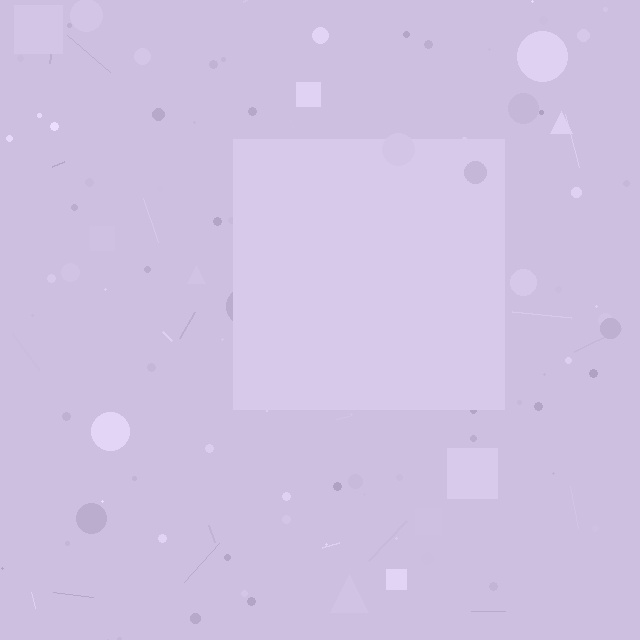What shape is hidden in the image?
A square is hidden in the image.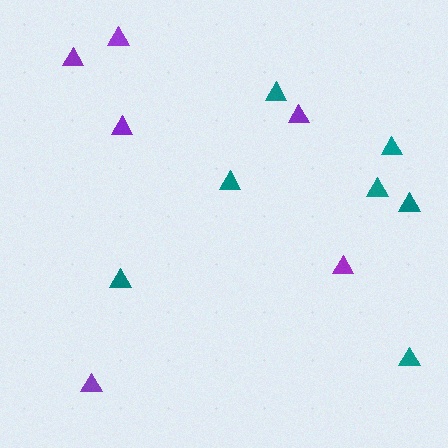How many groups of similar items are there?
There are 2 groups: one group of teal triangles (7) and one group of purple triangles (6).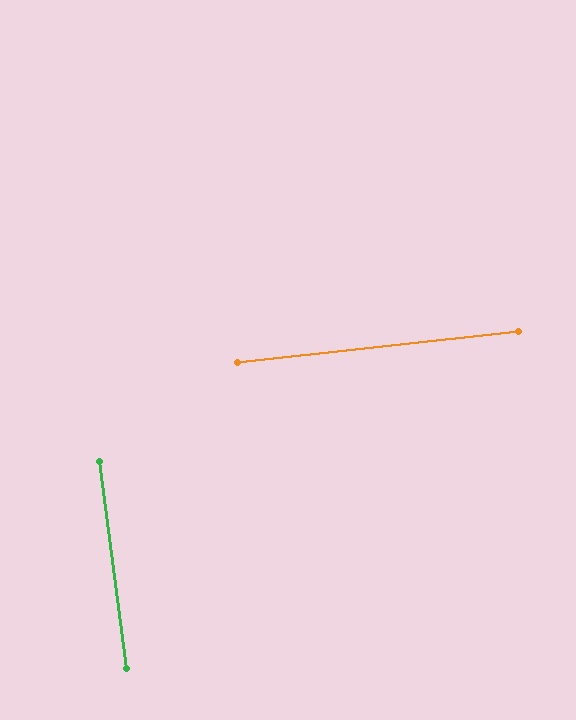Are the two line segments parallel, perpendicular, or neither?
Perpendicular — they meet at approximately 89°.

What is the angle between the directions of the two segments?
Approximately 89 degrees.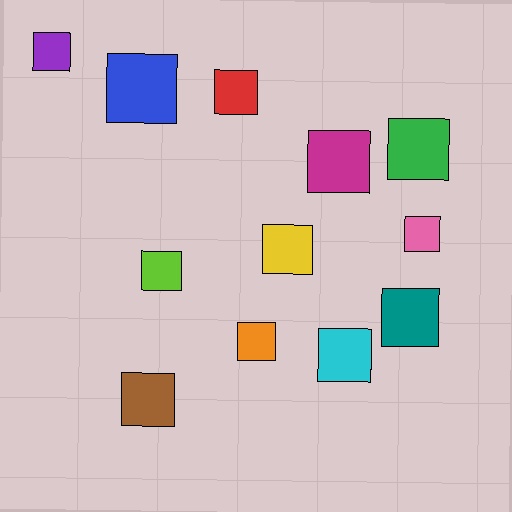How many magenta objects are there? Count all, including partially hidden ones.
There is 1 magenta object.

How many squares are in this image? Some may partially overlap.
There are 12 squares.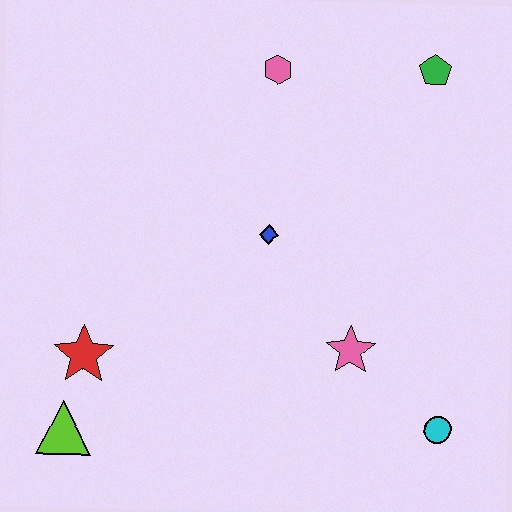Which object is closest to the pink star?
The cyan circle is closest to the pink star.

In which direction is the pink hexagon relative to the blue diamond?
The pink hexagon is above the blue diamond.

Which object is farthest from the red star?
The green pentagon is farthest from the red star.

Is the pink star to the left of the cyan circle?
Yes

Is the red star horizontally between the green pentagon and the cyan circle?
No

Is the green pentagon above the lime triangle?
Yes